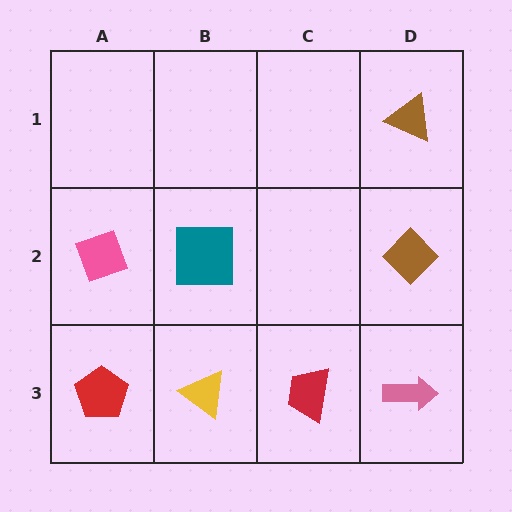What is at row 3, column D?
A pink arrow.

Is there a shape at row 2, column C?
No, that cell is empty.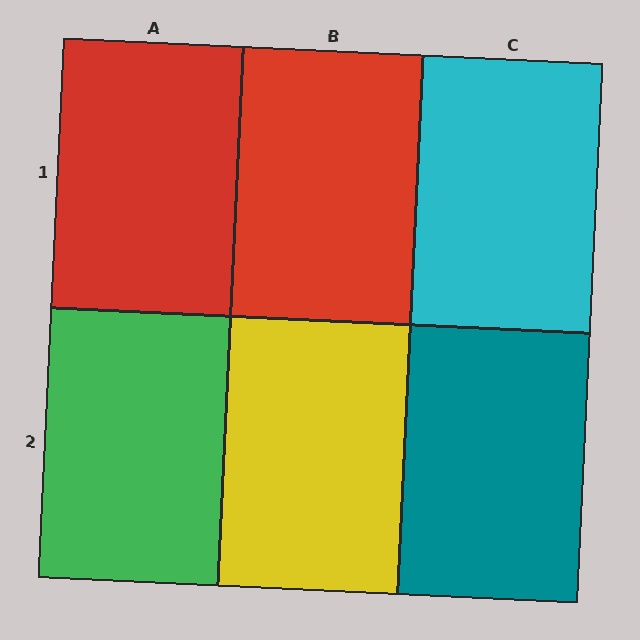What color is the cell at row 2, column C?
Teal.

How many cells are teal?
1 cell is teal.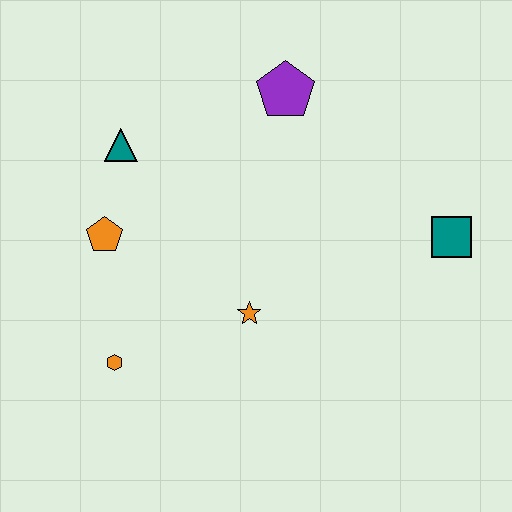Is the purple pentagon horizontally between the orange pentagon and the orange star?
No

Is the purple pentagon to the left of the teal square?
Yes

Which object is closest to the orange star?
The orange hexagon is closest to the orange star.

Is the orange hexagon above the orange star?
No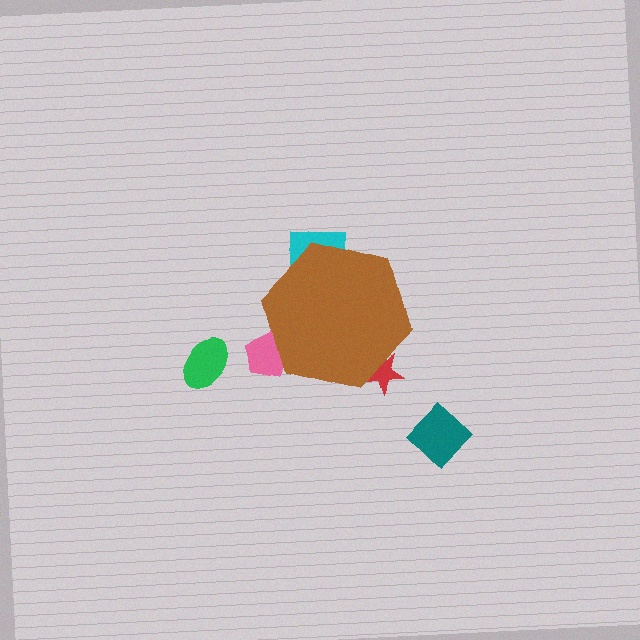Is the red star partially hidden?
Yes, the red star is partially hidden behind the brown hexagon.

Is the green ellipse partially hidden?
No, the green ellipse is fully visible.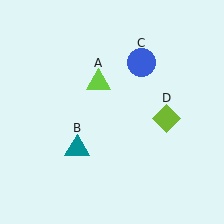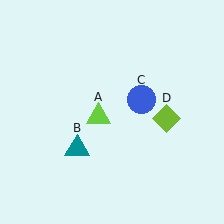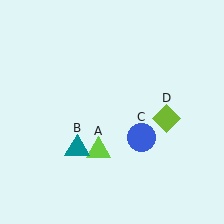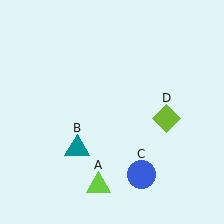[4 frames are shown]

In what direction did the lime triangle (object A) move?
The lime triangle (object A) moved down.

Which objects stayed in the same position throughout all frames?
Teal triangle (object B) and lime diamond (object D) remained stationary.